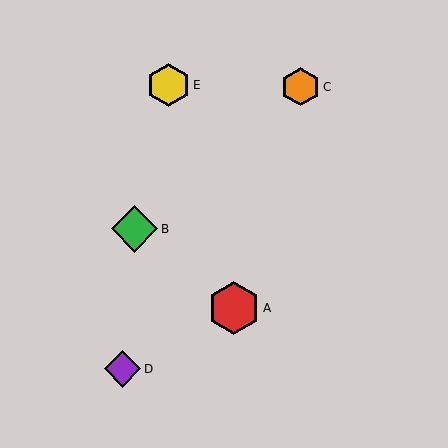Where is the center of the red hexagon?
The center of the red hexagon is at (234, 308).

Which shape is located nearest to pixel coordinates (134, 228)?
The green diamond (labeled B) at (135, 229) is nearest to that location.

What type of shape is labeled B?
Shape B is a green diamond.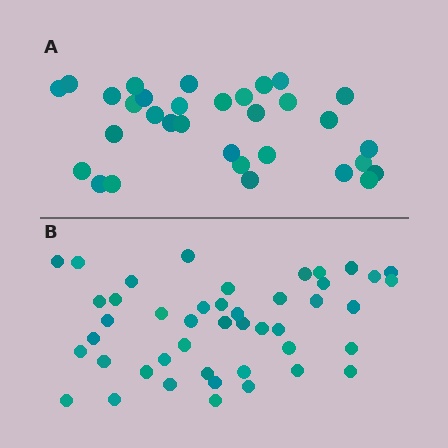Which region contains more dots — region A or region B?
Region B (the bottom region) has more dots.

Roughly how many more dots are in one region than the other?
Region B has approximately 15 more dots than region A.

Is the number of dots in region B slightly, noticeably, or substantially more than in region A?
Region B has noticeably more, but not dramatically so. The ratio is roughly 1.4 to 1.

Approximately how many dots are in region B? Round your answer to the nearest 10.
About 40 dots. (The exact count is 45, which rounds to 40.)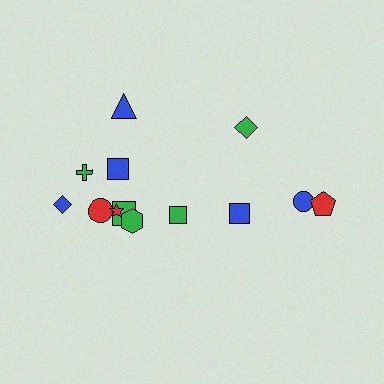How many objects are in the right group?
There are 5 objects.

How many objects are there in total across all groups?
There are 13 objects.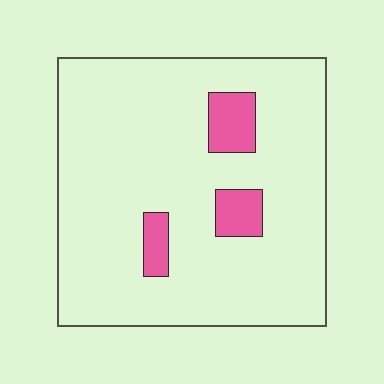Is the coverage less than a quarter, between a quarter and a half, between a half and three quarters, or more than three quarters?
Less than a quarter.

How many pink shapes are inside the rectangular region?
3.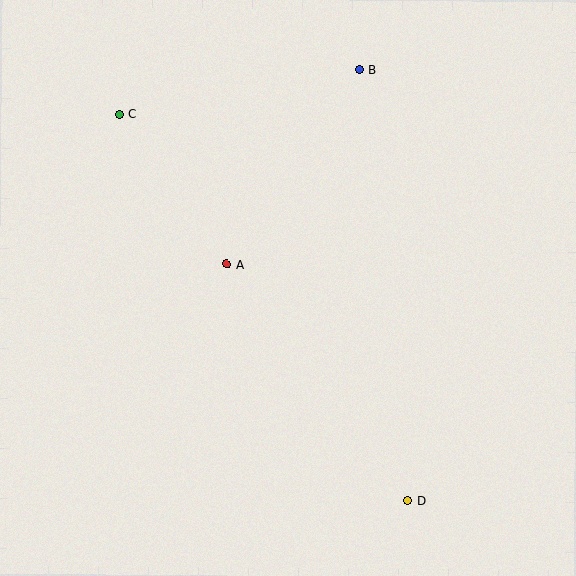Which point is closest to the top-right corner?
Point B is closest to the top-right corner.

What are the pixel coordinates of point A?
Point A is at (227, 264).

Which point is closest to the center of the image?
Point A at (227, 264) is closest to the center.